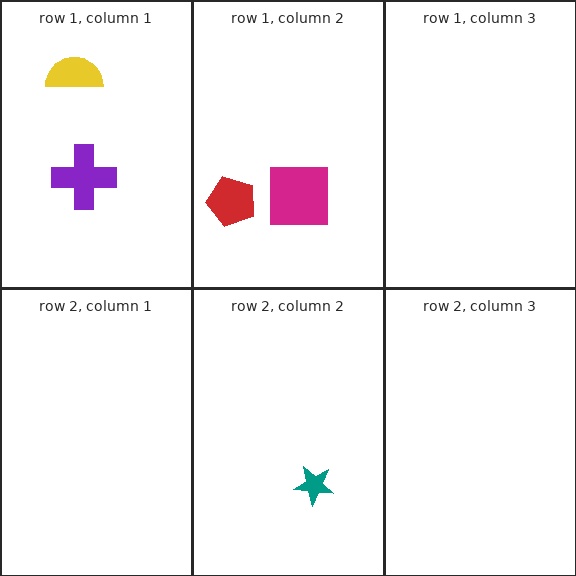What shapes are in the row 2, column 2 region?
The teal star.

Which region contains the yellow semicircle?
The row 1, column 1 region.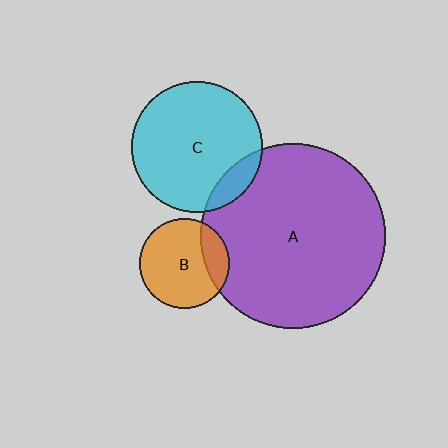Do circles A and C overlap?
Yes.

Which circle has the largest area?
Circle A (purple).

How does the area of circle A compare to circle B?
Approximately 4.2 times.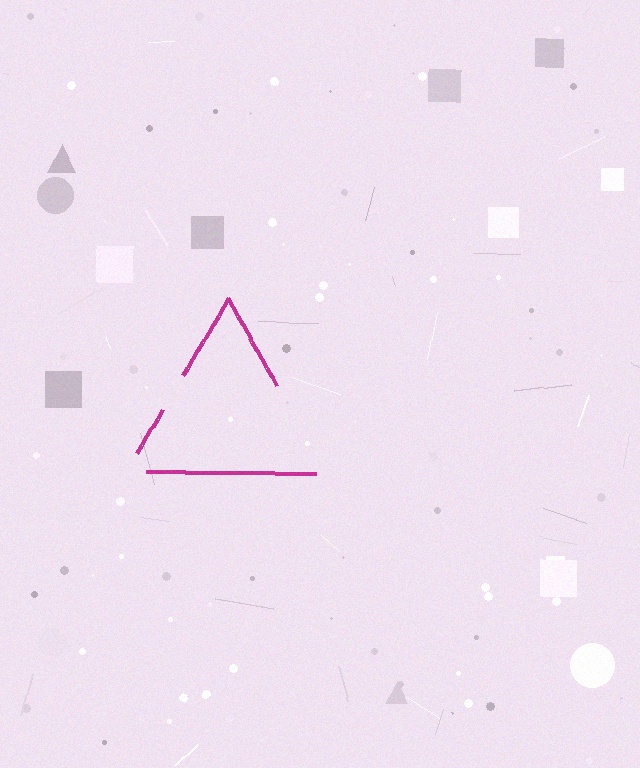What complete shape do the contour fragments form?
The contour fragments form a triangle.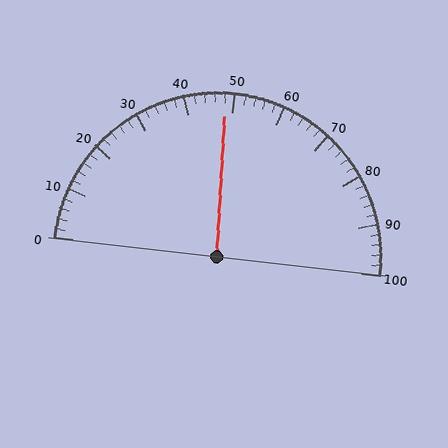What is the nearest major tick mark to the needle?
The nearest major tick mark is 50.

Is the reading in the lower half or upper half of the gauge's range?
The reading is in the lower half of the range (0 to 100).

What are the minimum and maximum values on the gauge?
The gauge ranges from 0 to 100.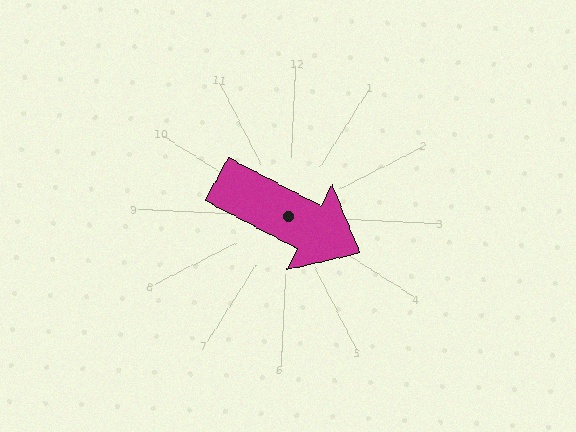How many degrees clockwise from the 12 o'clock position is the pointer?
Approximately 115 degrees.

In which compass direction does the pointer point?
Southeast.